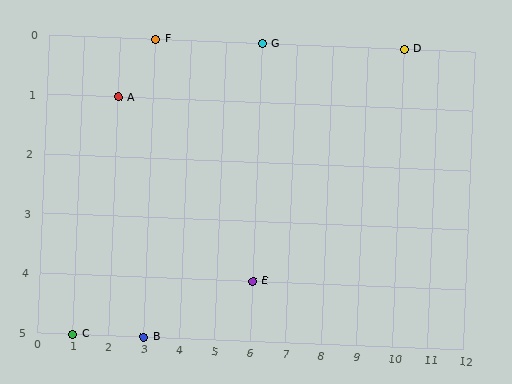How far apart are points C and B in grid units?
Points C and B are 2 columns apart.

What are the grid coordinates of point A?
Point A is at grid coordinates (2, 1).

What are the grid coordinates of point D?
Point D is at grid coordinates (10, 0).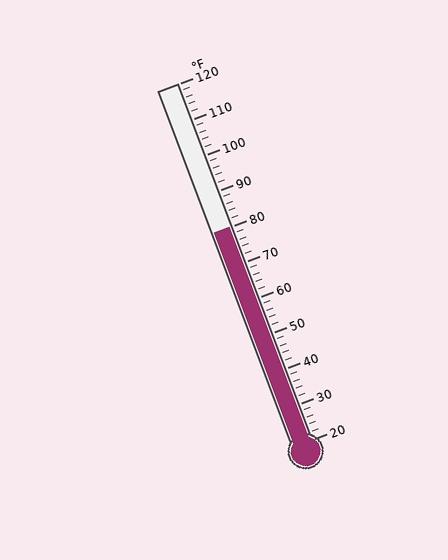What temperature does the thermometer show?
The thermometer shows approximately 80°F.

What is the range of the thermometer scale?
The thermometer scale ranges from 20°F to 120°F.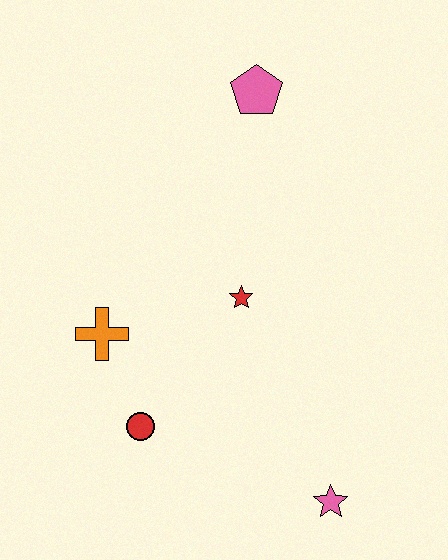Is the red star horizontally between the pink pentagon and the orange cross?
Yes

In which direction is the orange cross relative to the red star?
The orange cross is to the left of the red star.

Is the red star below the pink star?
No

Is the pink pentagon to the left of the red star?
No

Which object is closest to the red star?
The orange cross is closest to the red star.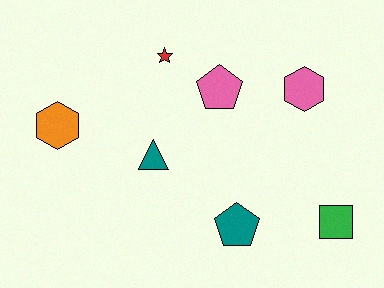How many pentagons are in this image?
There are 2 pentagons.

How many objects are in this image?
There are 7 objects.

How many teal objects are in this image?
There are 2 teal objects.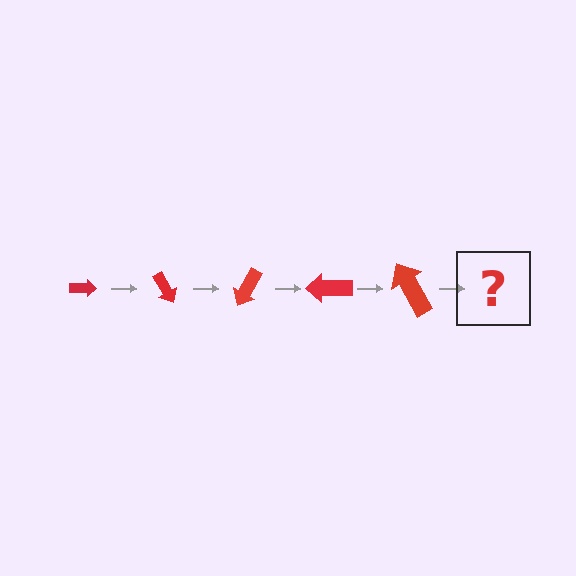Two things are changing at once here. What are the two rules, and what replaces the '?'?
The two rules are that the arrow grows larger each step and it rotates 60 degrees each step. The '?' should be an arrow, larger than the previous one and rotated 300 degrees from the start.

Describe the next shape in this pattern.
It should be an arrow, larger than the previous one and rotated 300 degrees from the start.